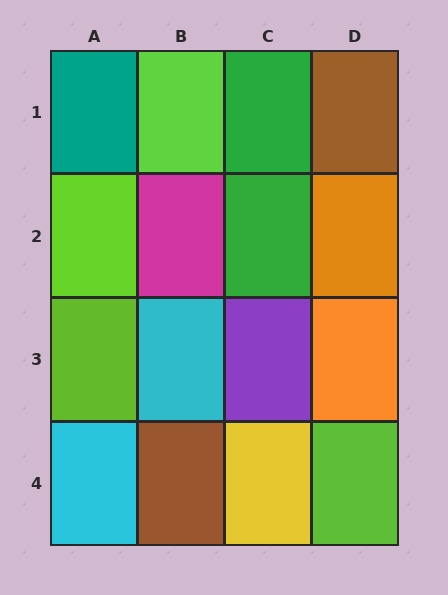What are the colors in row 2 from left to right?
Lime, magenta, green, orange.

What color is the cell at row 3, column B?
Cyan.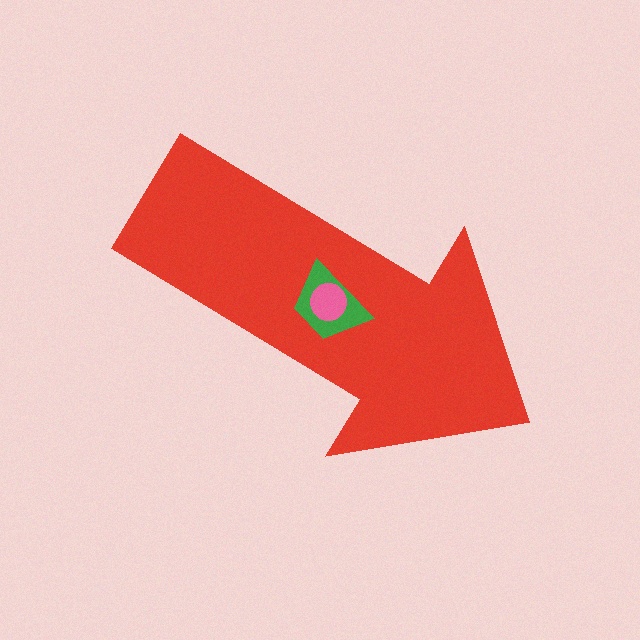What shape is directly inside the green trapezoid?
The pink circle.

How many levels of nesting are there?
3.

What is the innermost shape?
The pink circle.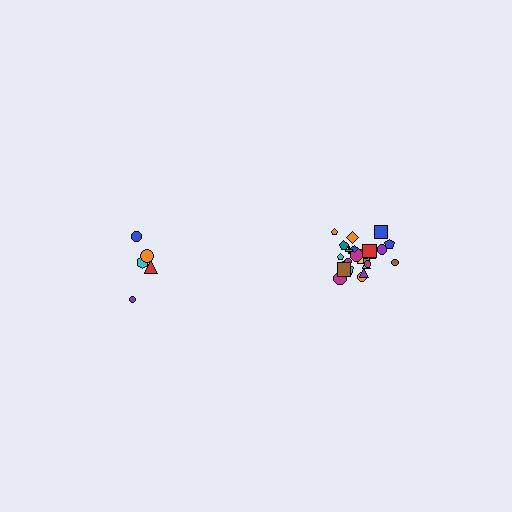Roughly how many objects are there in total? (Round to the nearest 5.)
Roughly 30 objects in total.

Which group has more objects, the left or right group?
The right group.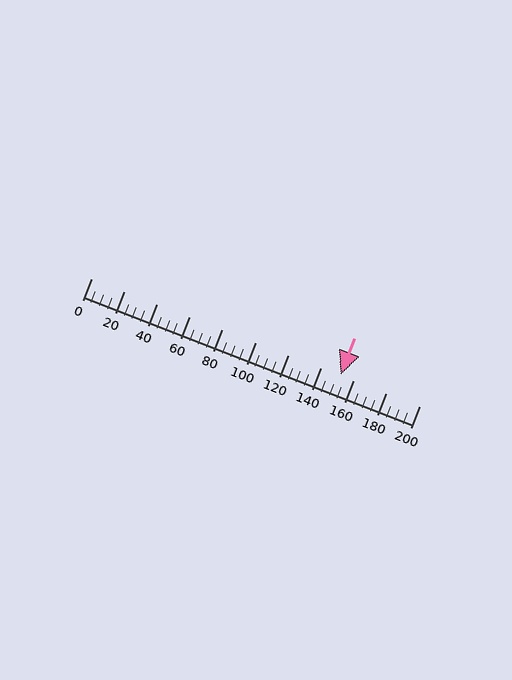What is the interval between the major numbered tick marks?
The major tick marks are spaced 20 units apart.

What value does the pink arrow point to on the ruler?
The pink arrow points to approximately 152.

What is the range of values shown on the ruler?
The ruler shows values from 0 to 200.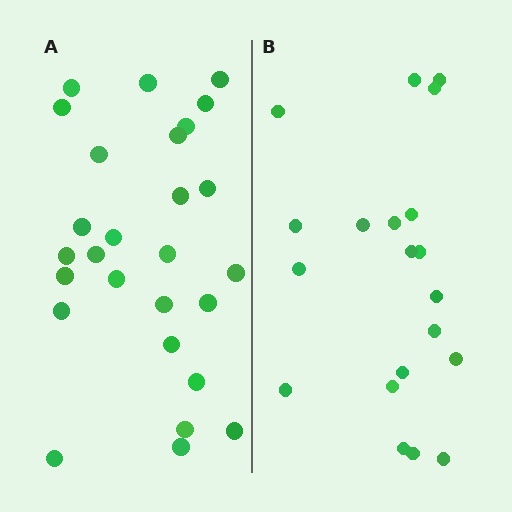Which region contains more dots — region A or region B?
Region A (the left region) has more dots.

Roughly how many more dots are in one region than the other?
Region A has roughly 8 or so more dots than region B.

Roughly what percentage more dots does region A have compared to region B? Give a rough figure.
About 35% more.